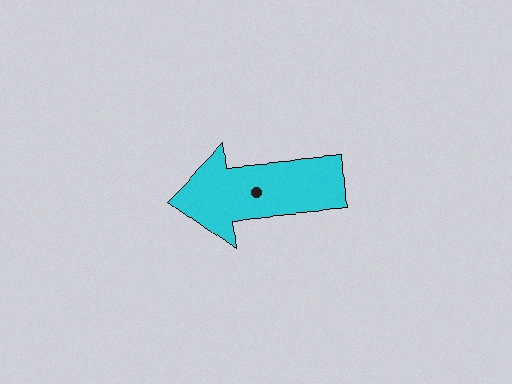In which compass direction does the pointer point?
West.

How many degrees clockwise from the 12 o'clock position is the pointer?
Approximately 265 degrees.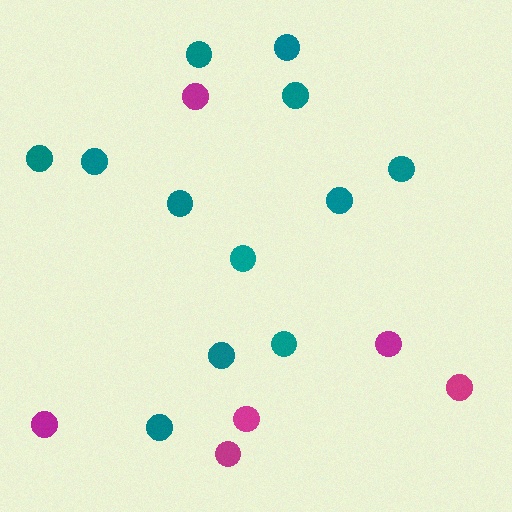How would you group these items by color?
There are 2 groups: one group of teal circles (12) and one group of magenta circles (6).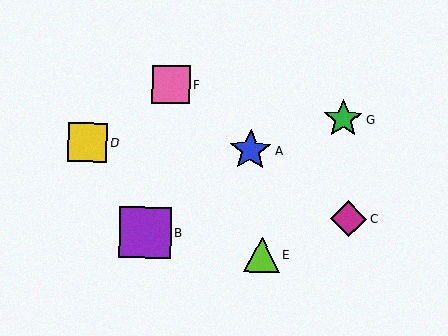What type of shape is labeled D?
Shape D is a yellow square.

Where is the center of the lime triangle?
The center of the lime triangle is at (262, 255).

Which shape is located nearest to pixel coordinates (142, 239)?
The purple square (labeled B) at (145, 233) is nearest to that location.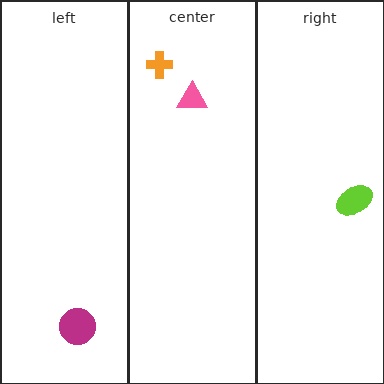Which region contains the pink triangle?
The center region.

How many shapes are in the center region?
2.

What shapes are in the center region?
The orange cross, the pink triangle.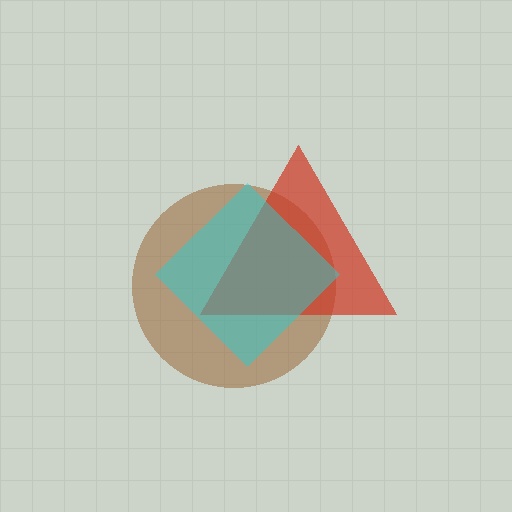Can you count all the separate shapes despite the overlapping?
Yes, there are 3 separate shapes.